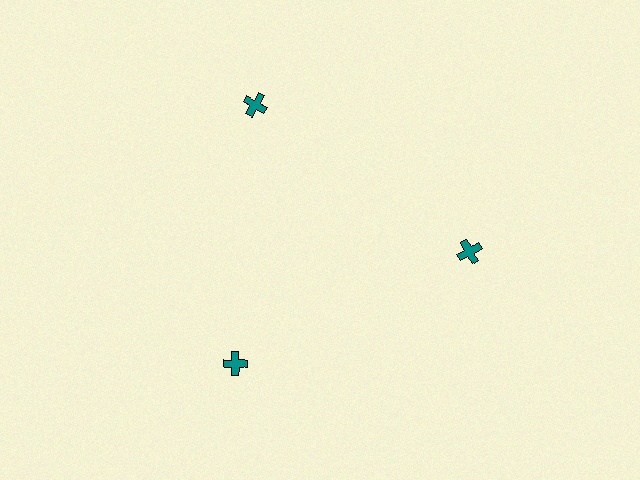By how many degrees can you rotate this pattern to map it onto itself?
The pattern maps onto itself every 120 degrees of rotation.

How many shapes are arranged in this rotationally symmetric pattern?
There are 3 shapes, arranged in 3 groups of 1.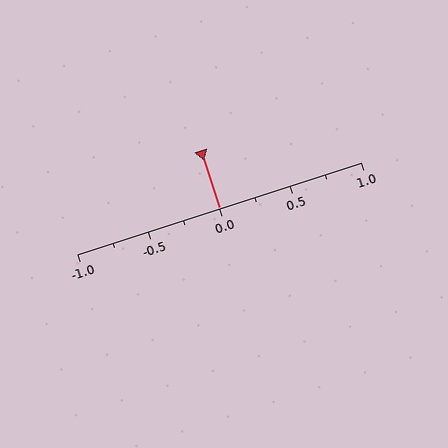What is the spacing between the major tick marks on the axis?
The major ticks are spaced 0.5 apart.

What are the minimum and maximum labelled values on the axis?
The axis runs from -1.0 to 1.0.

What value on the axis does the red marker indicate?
The marker indicates approximately 0.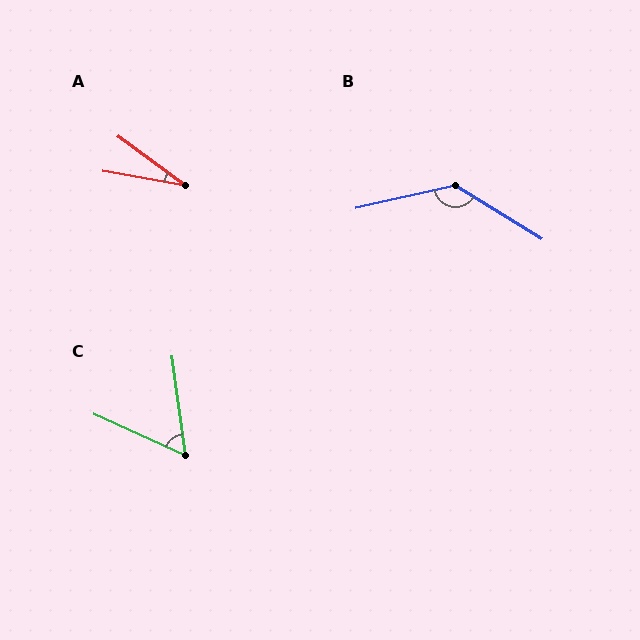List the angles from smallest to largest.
A (26°), C (58°), B (136°).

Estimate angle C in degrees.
Approximately 58 degrees.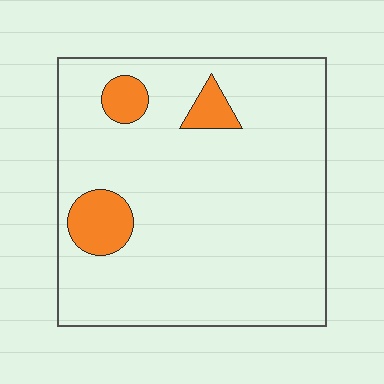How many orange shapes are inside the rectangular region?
3.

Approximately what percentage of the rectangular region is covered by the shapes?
Approximately 10%.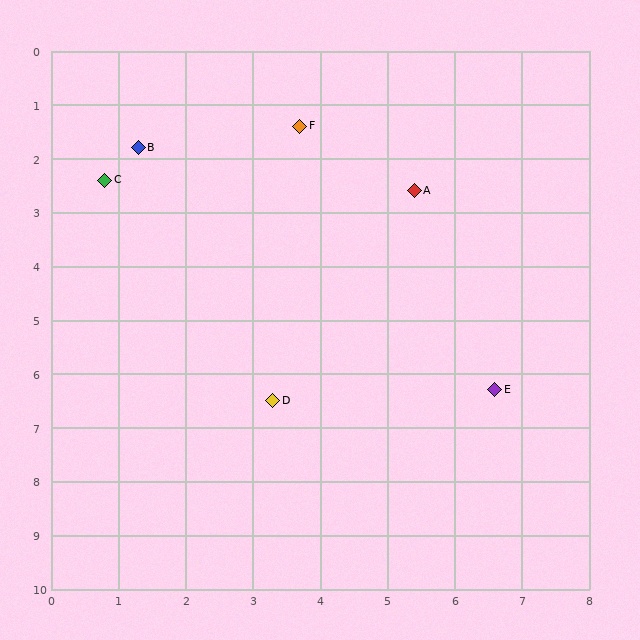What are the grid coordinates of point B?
Point B is at approximately (1.3, 1.8).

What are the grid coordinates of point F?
Point F is at approximately (3.7, 1.4).